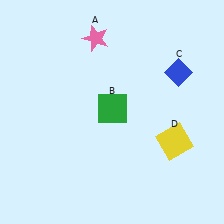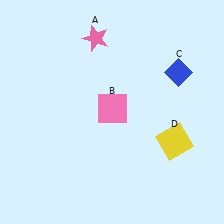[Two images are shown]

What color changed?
The square (B) changed from green in Image 1 to pink in Image 2.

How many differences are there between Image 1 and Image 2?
There is 1 difference between the two images.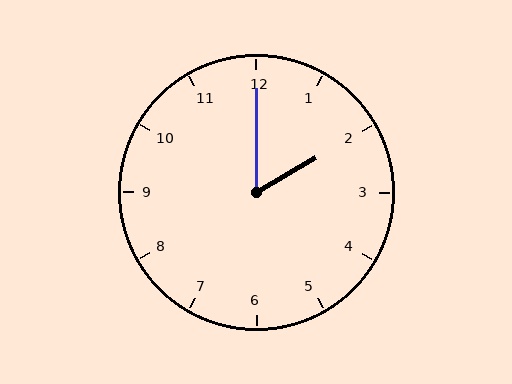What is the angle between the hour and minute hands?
Approximately 60 degrees.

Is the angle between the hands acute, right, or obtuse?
It is acute.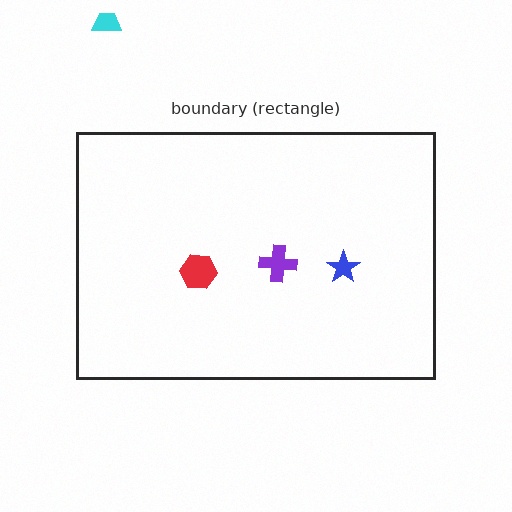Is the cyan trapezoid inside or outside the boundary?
Outside.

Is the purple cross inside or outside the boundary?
Inside.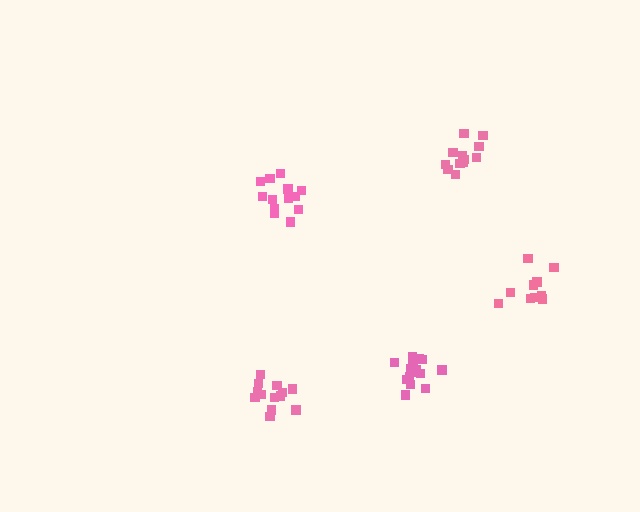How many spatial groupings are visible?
There are 5 spatial groupings.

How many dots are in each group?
Group 1: 13 dots, Group 2: 12 dots, Group 3: 11 dots, Group 4: 15 dots, Group 5: 13 dots (64 total).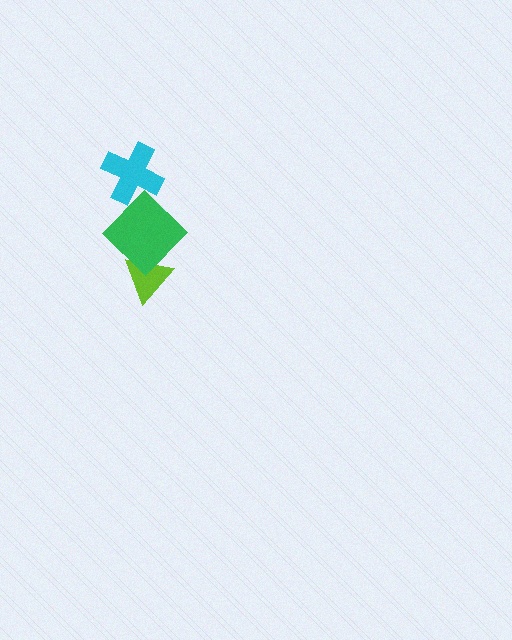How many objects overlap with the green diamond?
2 objects overlap with the green diamond.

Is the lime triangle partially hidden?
Yes, it is partially covered by another shape.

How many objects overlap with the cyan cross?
1 object overlaps with the cyan cross.